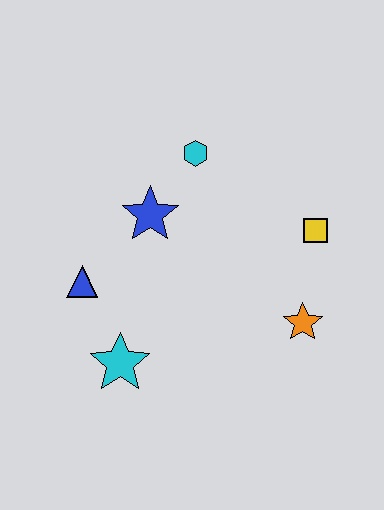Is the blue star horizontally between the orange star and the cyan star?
Yes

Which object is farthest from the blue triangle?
The yellow square is farthest from the blue triangle.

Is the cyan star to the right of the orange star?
No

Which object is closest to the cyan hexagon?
The blue star is closest to the cyan hexagon.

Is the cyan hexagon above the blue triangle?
Yes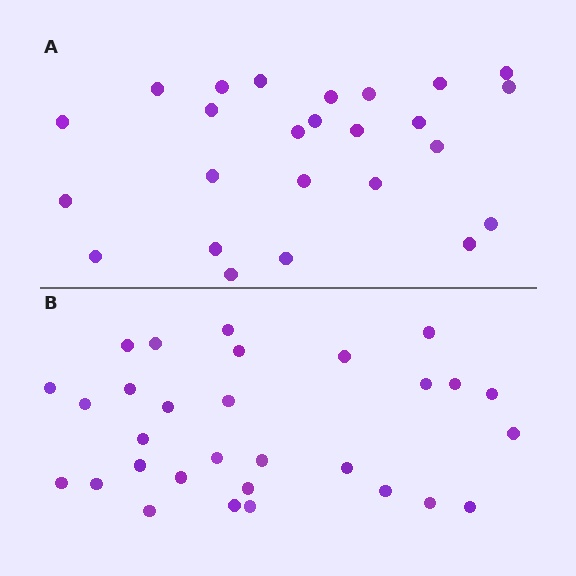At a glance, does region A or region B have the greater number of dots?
Region B (the bottom region) has more dots.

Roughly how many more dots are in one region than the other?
Region B has about 5 more dots than region A.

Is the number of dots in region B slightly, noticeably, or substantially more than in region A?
Region B has only slightly more — the two regions are fairly close. The ratio is roughly 1.2 to 1.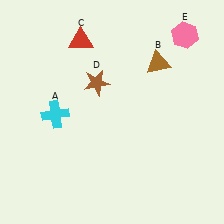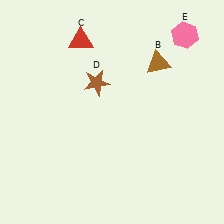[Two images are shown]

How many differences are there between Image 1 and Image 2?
There is 1 difference between the two images.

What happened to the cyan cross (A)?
The cyan cross (A) was removed in Image 2. It was in the bottom-left area of Image 1.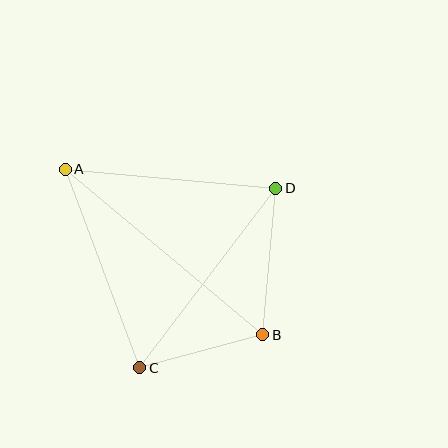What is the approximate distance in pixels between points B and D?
The distance between B and D is approximately 147 pixels.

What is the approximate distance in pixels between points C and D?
The distance between C and D is approximately 225 pixels.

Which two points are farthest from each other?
Points A and B are farthest from each other.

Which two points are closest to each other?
Points B and C are closest to each other.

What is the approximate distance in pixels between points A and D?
The distance between A and D is approximately 211 pixels.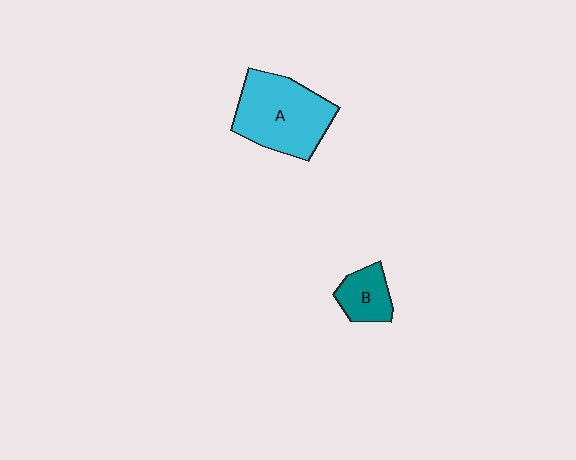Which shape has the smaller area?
Shape B (teal).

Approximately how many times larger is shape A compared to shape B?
Approximately 2.5 times.